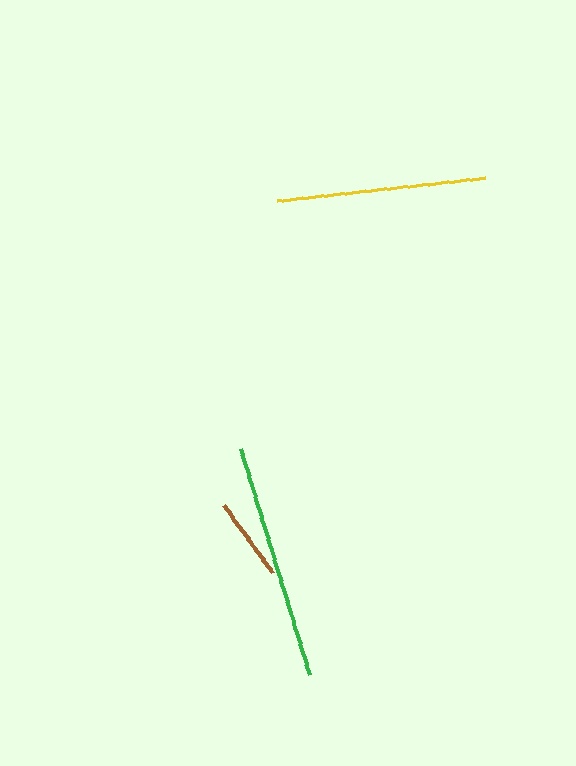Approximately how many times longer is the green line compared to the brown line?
The green line is approximately 2.8 times the length of the brown line.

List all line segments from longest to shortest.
From longest to shortest: green, yellow, brown.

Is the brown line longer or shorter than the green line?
The green line is longer than the brown line.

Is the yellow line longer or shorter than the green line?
The green line is longer than the yellow line.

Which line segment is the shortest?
The brown line is the shortest at approximately 84 pixels.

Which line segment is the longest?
The green line is the longest at approximately 237 pixels.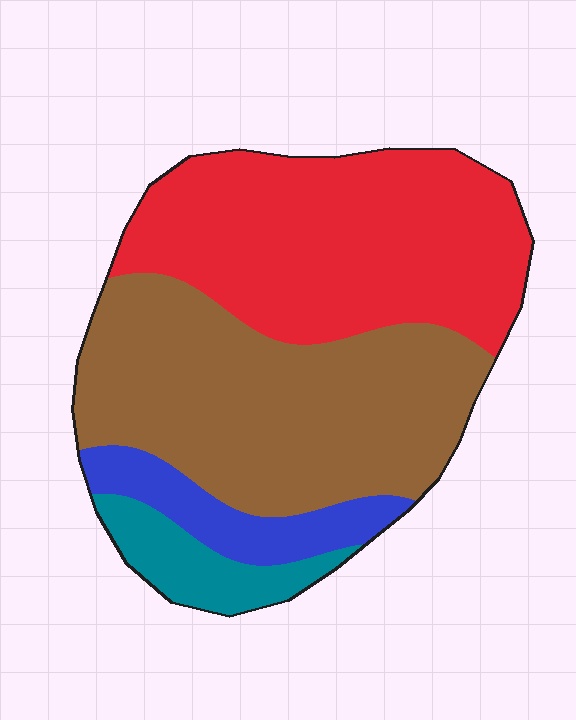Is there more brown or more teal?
Brown.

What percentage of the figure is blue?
Blue takes up less than a quarter of the figure.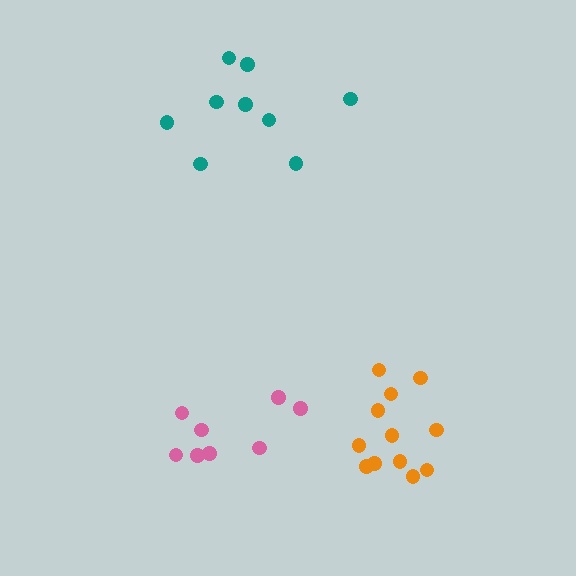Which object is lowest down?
The pink cluster is bottommost.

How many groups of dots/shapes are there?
There are 3 groups.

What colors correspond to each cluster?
The clusters are colored: pink, teal, orange.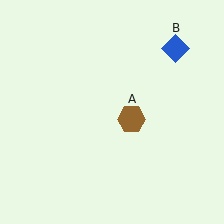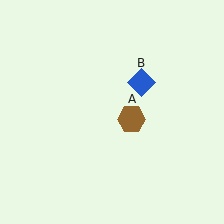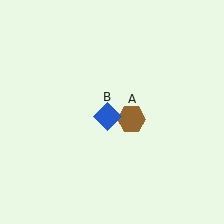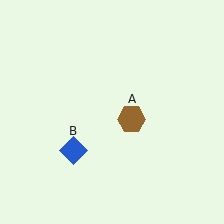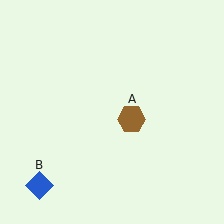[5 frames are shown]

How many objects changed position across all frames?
1 object changed position: blue diamond (object B).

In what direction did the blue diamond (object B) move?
The blue diamond (object B) moved down and to the left.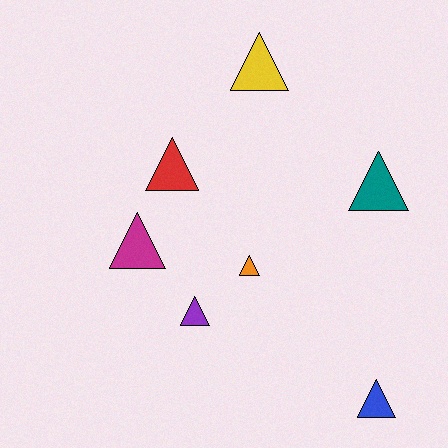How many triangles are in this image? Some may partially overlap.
There are 7 triangles.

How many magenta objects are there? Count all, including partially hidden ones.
There is 1 magenta object.